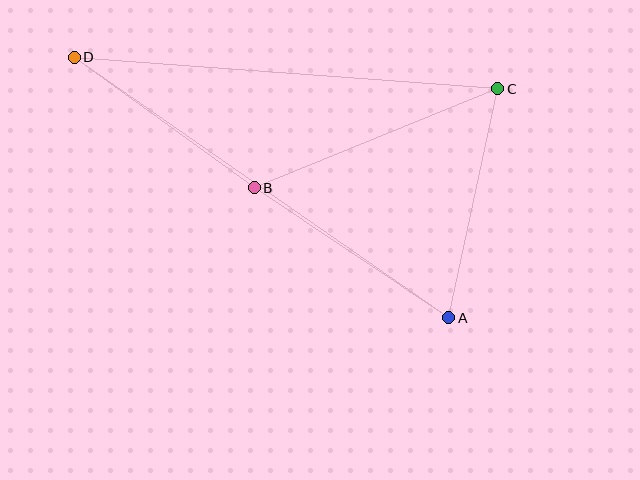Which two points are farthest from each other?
Points A and D are farthest from each other.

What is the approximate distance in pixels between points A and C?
The distance between A and C is approximately 235 pixels.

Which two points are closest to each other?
Points B and D are closest to each other.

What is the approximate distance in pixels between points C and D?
The distance between C and D is approximately 425 pixels.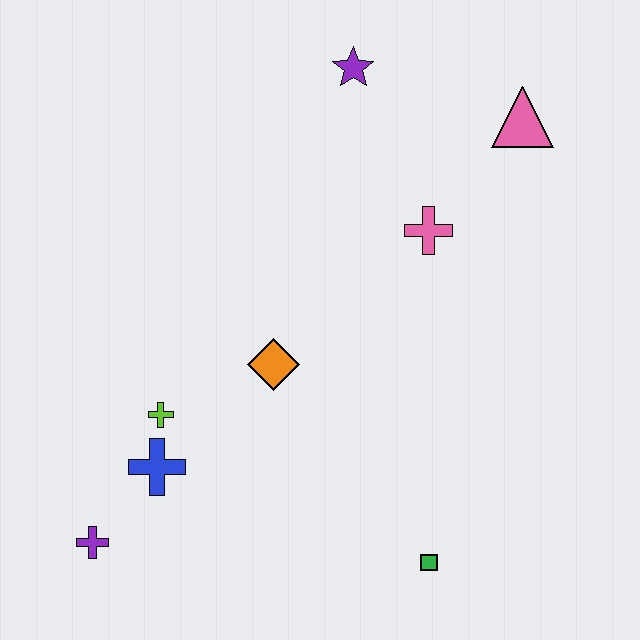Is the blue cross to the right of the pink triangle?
No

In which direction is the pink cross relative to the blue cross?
The pink cross is to the right of the blue cross.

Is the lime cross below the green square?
No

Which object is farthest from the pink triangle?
The purple cross is farthest from the pink triangle.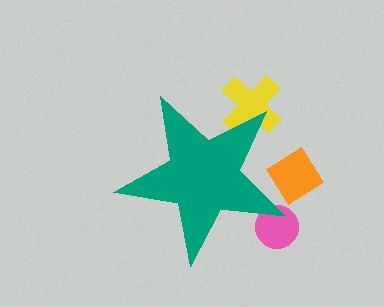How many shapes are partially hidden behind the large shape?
3 shapes are partially hidden.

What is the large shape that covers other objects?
A teal star.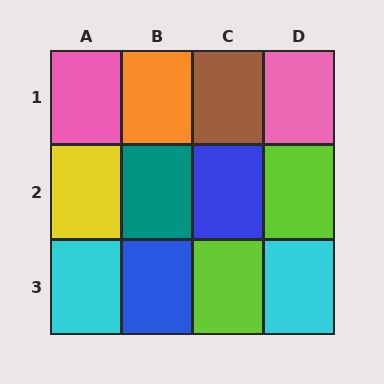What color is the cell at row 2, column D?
Lime.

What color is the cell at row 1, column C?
Brown.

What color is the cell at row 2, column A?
Yellow.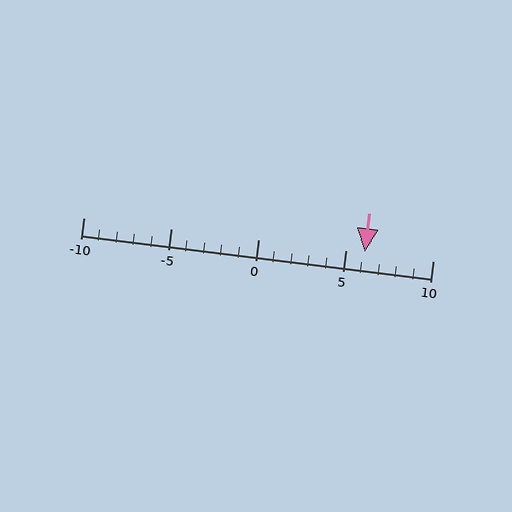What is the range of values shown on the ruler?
The ruler shows values from -10 to 10.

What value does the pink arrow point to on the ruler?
The pink arrow points to approximately 6.